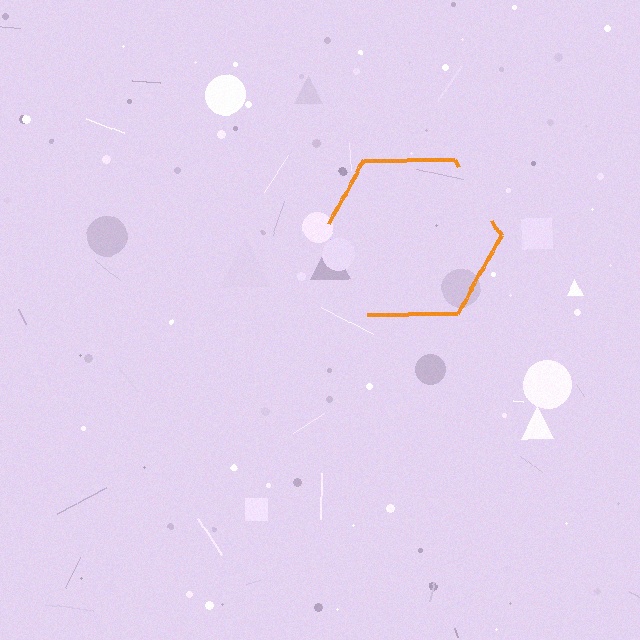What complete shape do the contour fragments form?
The contour fragments form a hexagon.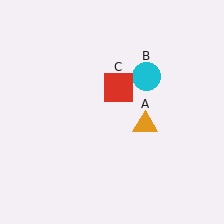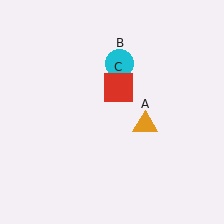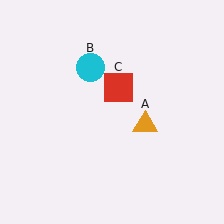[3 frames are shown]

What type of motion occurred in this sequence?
The cyan circle (object B) rotated counterclockwise around the center of the scene.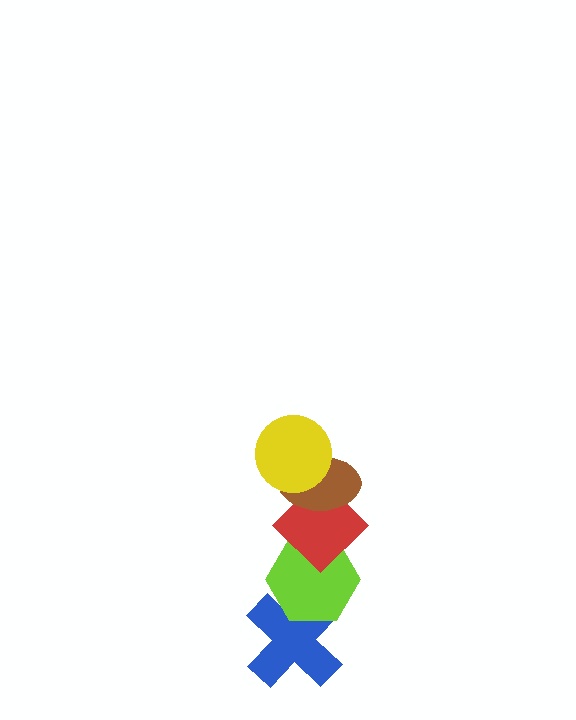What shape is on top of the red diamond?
The brown ellipse is on top of the red diamond.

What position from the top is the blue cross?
The blue cross is 5th from the top.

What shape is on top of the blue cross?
The lime hexagon is on top of the blue cross.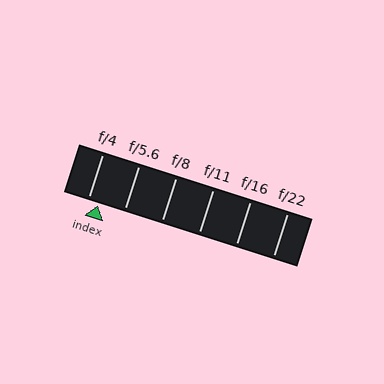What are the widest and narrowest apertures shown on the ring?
The widest aperture shown is f/4 and the narrowest is f/22.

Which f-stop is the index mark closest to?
The index mark is closest to f/4.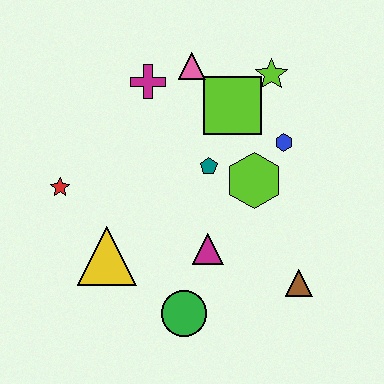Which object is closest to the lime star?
The lime square is closest to the lime star.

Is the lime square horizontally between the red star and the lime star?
Yes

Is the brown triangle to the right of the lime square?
Yes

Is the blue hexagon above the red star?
Yes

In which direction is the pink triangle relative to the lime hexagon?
The pink triangle is above the lime hexagon.